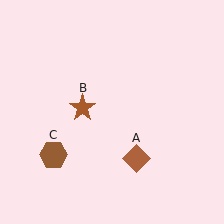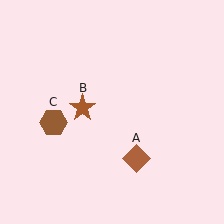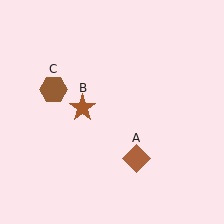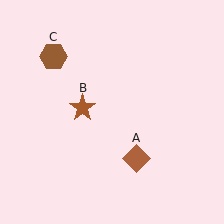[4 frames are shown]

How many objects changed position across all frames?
1 object changed position: brown hexagon (object C).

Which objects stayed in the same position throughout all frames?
Brown diamond (object A) and brown star (object B) remained stationary.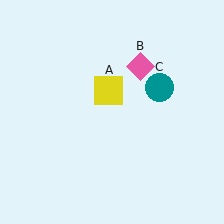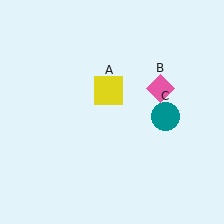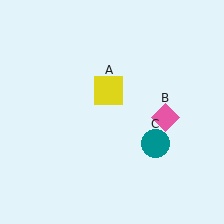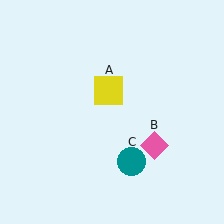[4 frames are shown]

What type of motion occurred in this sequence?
The pink diamond (object B), teal circle (object C) rotated clockwise around the center of the scene.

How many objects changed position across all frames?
2 objects changed position: pink diamond (object B), teal circle (object C).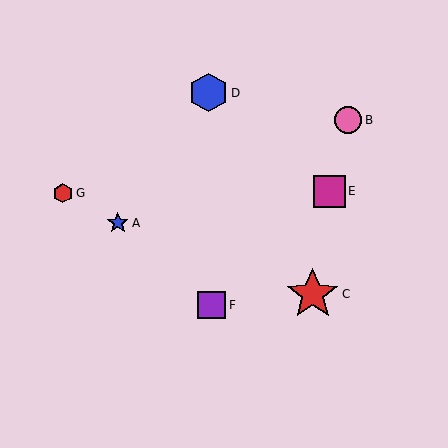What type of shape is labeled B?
Shape B is a pink circle.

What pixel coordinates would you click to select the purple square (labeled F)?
Click at (212, 305) to select the purple square F.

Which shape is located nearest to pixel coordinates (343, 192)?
The magenta square (labeled E) at (329, 191) is nearest to that location.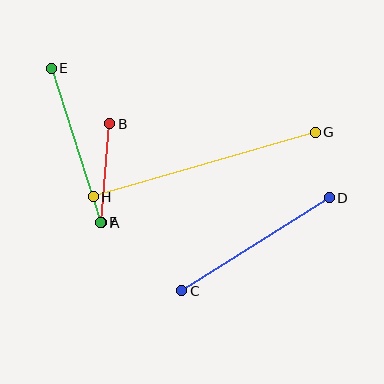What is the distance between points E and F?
The distance is approximately 162 pixels.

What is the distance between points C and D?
The distance is approximately 175 pixels.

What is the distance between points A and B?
The distance is approximately 99 pixels.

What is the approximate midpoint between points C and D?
The midpoint is at approximately (255, 244) pixels.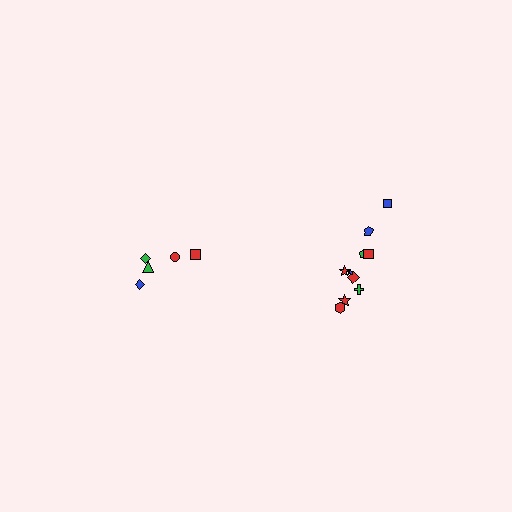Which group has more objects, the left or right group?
The right group.